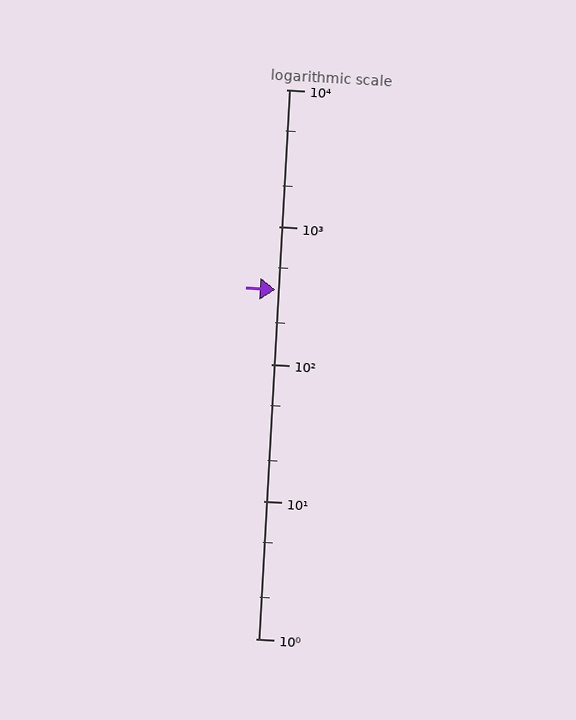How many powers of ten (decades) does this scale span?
The scale spans 4 decades, from 1 to 10000.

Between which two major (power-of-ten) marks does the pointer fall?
The pointer is between 100 and 1000.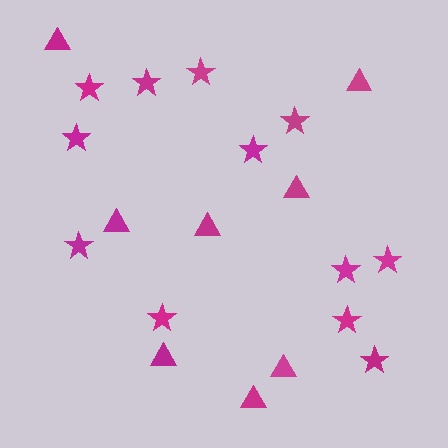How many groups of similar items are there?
There are 2 groups: one group of triangles (8) and one group of stars (12).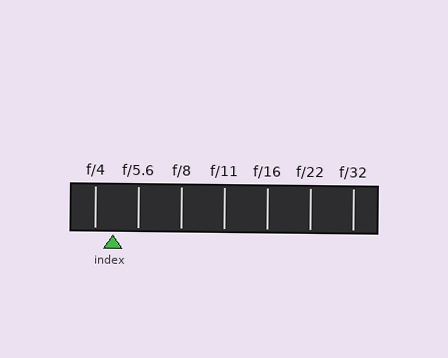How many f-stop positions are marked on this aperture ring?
There are 7 f-stop positions marked.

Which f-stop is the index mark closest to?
The index mark is closest to f/4.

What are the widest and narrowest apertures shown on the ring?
The widest aperture shown is f/4 and the narrowest is f/32.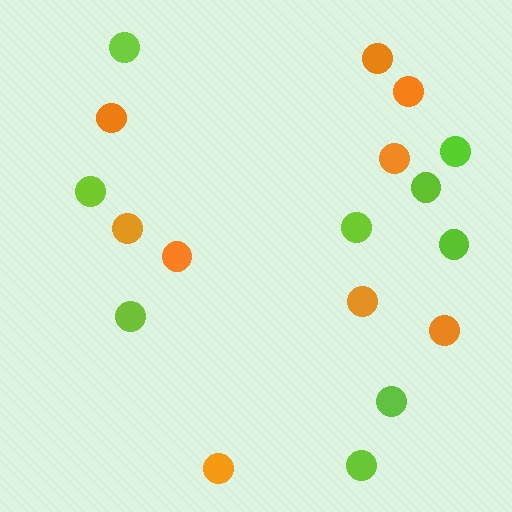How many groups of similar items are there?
There are 2 groups: one group of orange circles (9) and one group of lime circles (9).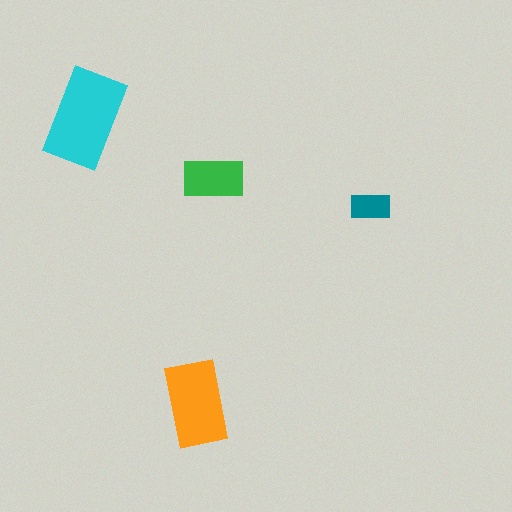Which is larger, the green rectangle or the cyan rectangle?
The cyan one.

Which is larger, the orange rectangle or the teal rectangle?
The orange one.